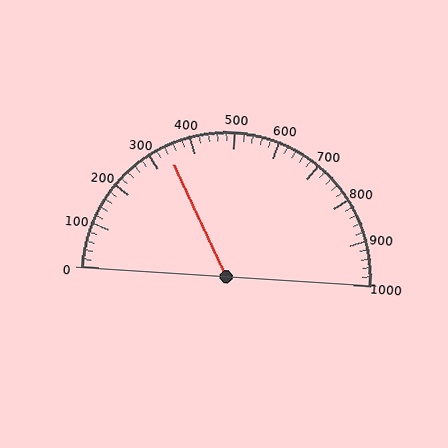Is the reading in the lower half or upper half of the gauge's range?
The reading is in the lower half of the range (0 to 1000).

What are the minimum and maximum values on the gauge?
The gauge ranges from 0 to 1000.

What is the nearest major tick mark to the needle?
The nearest major tick mark is 300.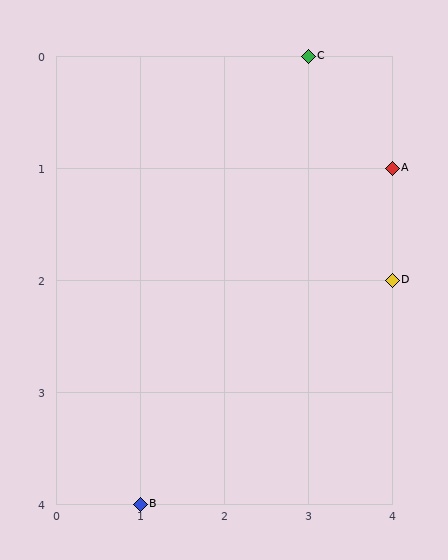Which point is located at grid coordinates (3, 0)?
Point C is at (3, 0).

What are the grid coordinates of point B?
Point B is at grid coordinates (1, 4).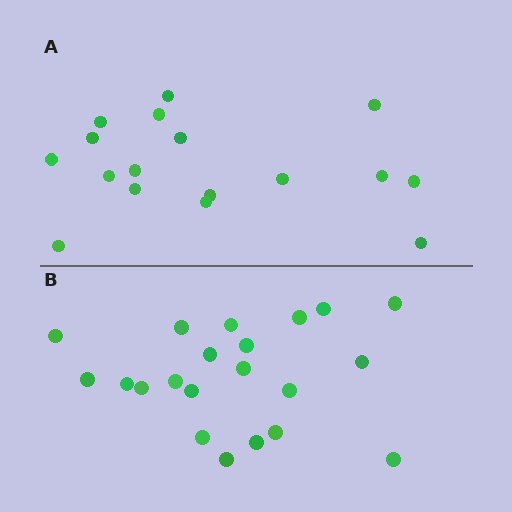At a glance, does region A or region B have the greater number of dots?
Region B (the bottom region) has more dots.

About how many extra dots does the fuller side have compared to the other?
Region B has about 4 more dots than region A.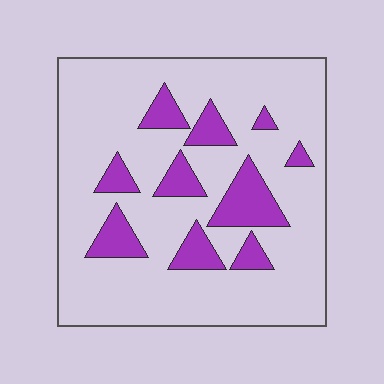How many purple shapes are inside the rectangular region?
10.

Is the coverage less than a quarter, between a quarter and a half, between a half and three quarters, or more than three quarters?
Less than a quarter.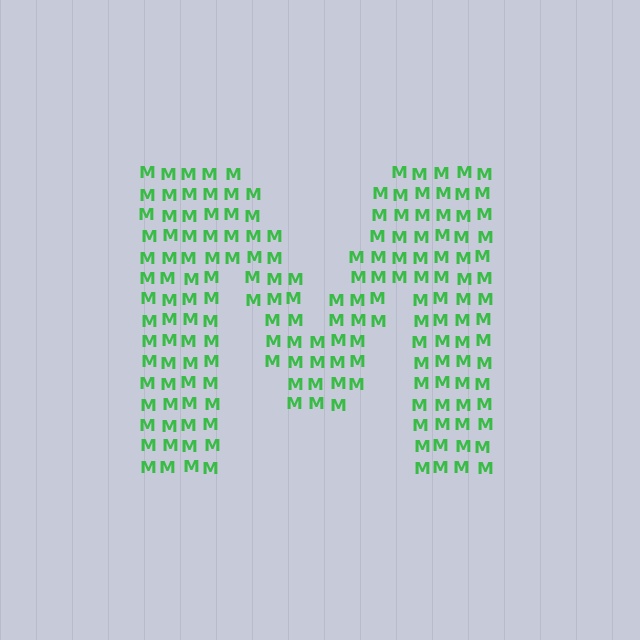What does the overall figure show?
The overall figure shows the letter M.